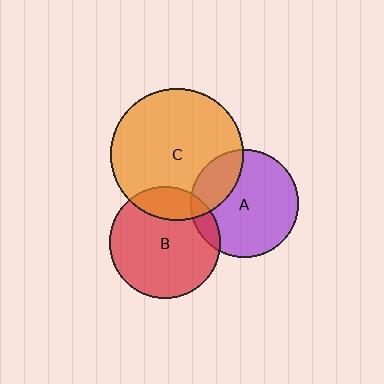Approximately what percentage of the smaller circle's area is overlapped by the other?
Approximately 10%.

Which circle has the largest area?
Circle C (orange).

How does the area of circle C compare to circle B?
Approximately 1.4 times.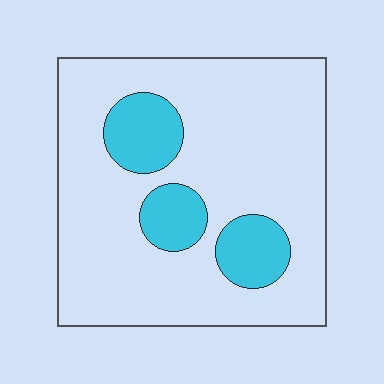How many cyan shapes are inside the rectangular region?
3.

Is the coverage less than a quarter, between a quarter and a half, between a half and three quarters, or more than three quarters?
Less than a quarter.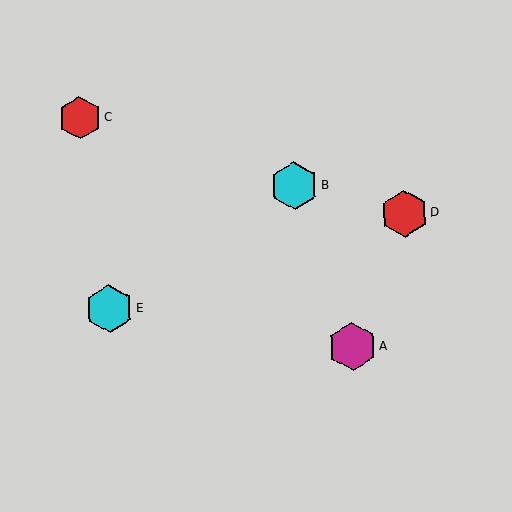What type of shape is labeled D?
Shape D is a red hexagon.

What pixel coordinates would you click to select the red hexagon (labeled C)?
Click at (80, 118) to select the red hexagon C.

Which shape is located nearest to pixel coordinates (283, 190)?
The cyan hexagon (labeled B) at (294, 186) is nearest to that location.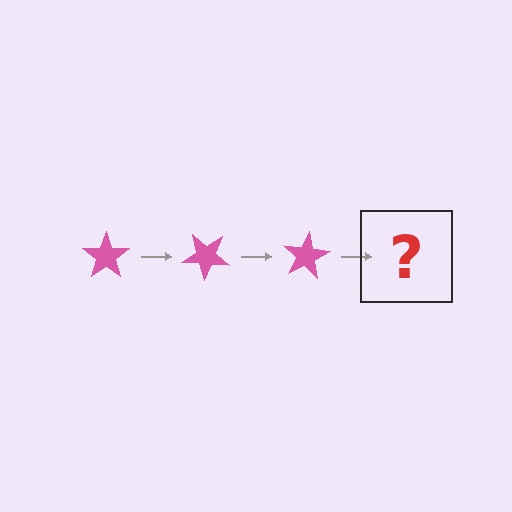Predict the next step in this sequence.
The next step is a pink star rotated 120 degrees.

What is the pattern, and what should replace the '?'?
The pattern is that the star rotates 40 degrees each step. The '?' should be a pink star rotated 120 degrees.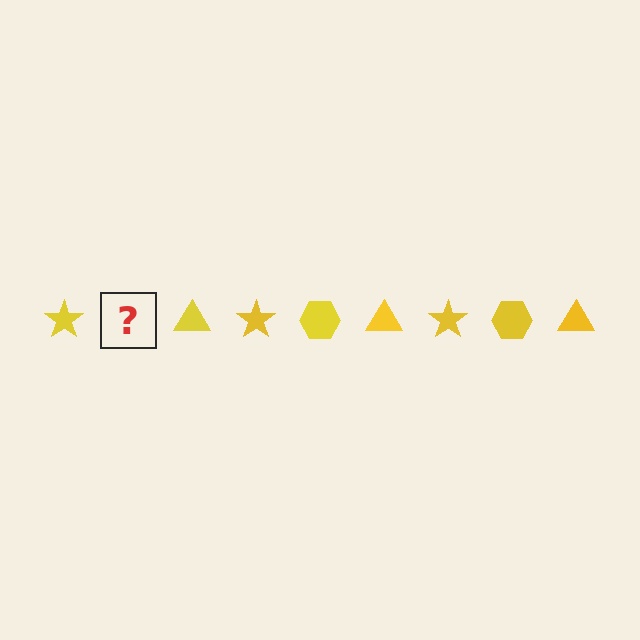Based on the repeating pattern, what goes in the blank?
The blank should be a yellow hexagon.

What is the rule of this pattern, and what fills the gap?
The rule is that the pattern cycles through star, hexagon, triangle shapes in yellow. The gap should be filled with a yellow hexagon.